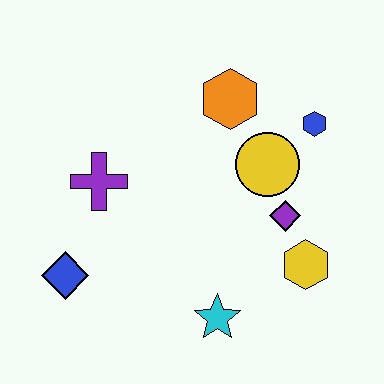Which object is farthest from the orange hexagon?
The blue diamond is farthest from the orange hexagon.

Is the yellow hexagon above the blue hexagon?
No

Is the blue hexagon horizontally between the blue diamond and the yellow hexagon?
No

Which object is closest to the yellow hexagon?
The purple diamond is closest to the yellow hexagon.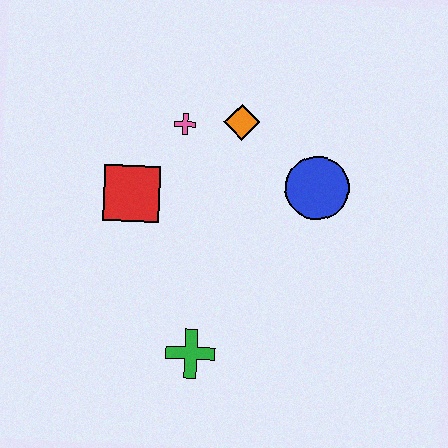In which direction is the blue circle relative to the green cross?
The blue circle is above the green cross.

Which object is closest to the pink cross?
The orange diamond is closest to the pink cross.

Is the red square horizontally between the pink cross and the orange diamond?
No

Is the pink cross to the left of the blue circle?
Yes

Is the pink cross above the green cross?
Yes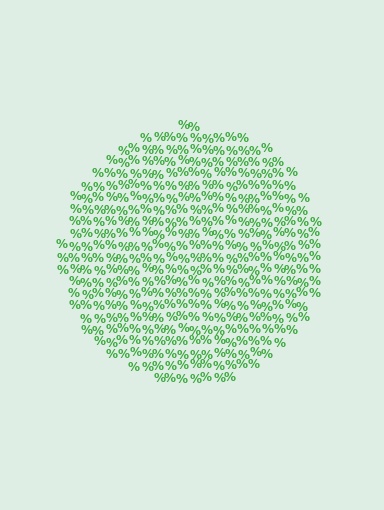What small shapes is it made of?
It is made of small percent signs.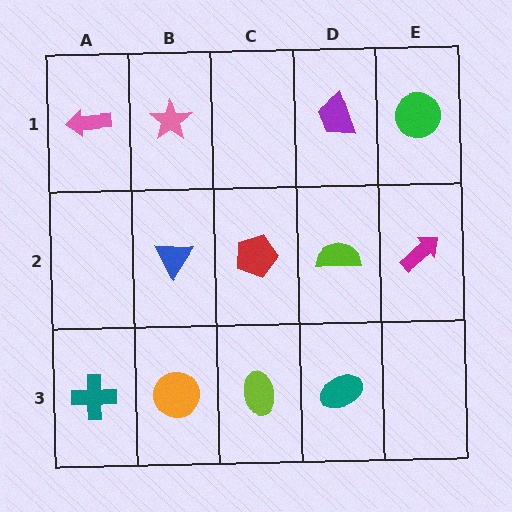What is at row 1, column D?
A purple trapezoid.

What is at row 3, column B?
An orange circle.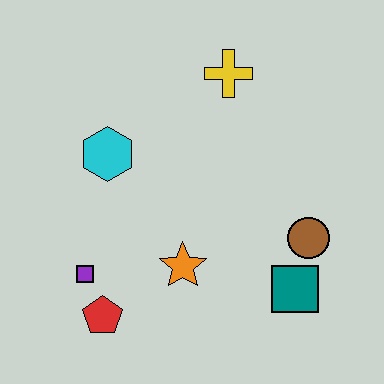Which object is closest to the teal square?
The brown circle is closest to the teal square.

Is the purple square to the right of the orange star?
No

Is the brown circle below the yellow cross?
Yes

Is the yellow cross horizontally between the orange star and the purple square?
No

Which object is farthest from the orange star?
The yellow cross is farthest from the orange star.